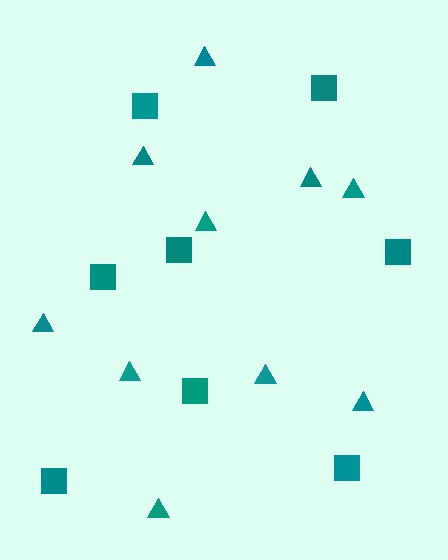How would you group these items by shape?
There are 2 groups: one group of triangles (10) and one group of squares (8).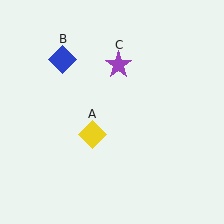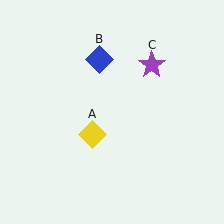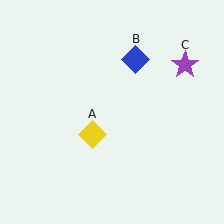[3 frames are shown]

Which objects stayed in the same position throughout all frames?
Yellow diamond (object A) remained stationary.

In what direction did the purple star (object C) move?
The purple star (object C) moved right.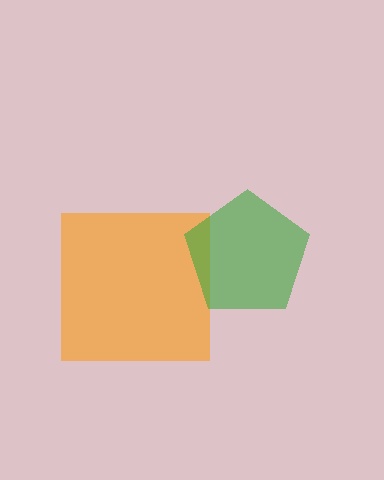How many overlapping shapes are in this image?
There are 2 overlapping shapes in the image.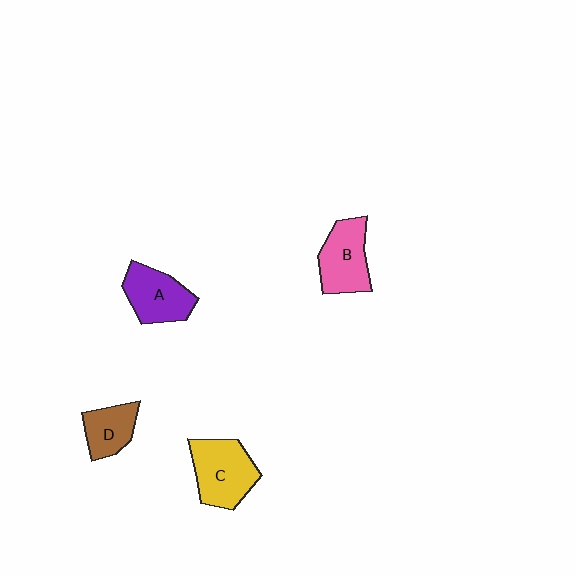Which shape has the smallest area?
Shape D (brown).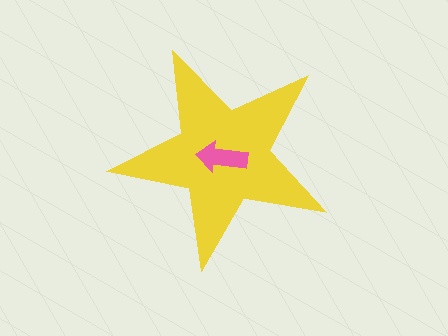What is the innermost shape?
The pink arrow.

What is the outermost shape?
The yellow star.